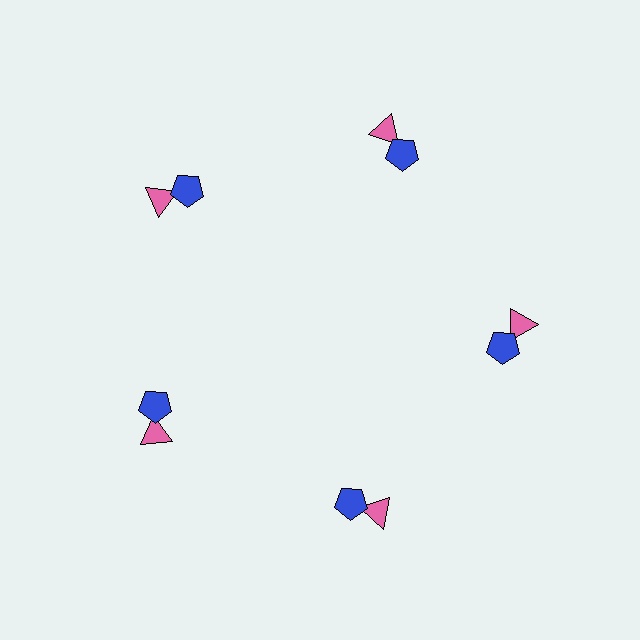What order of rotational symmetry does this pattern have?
This pattern has 5-fold rotational symmetry.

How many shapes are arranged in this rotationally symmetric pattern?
There are 10 shapes, arranged in 5 groups of 2.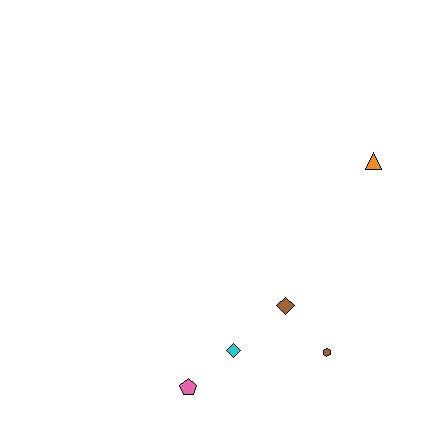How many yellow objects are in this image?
There are no yellow objects.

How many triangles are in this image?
There is 1 triangle.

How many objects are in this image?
There are 5 objects.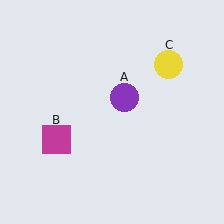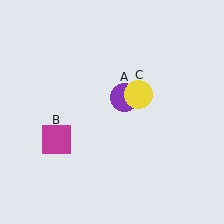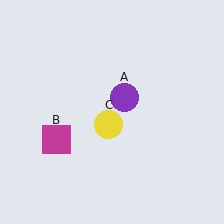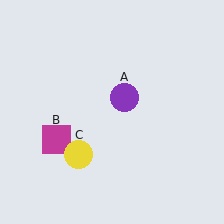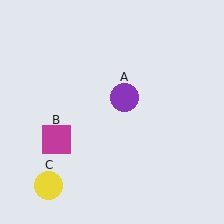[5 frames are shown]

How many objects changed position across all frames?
1 object changed position: yellow circle (object C).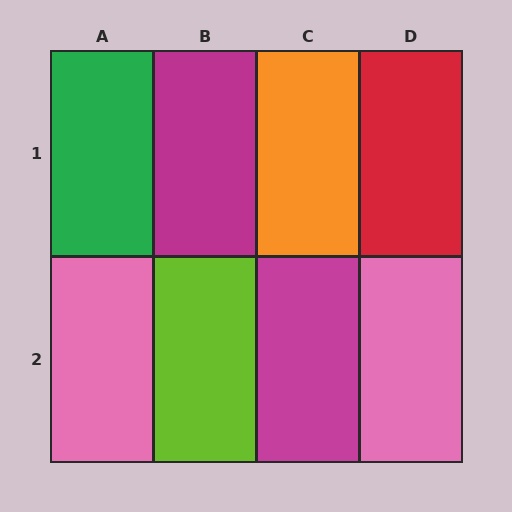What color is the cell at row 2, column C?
Magenta.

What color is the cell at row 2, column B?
Lime.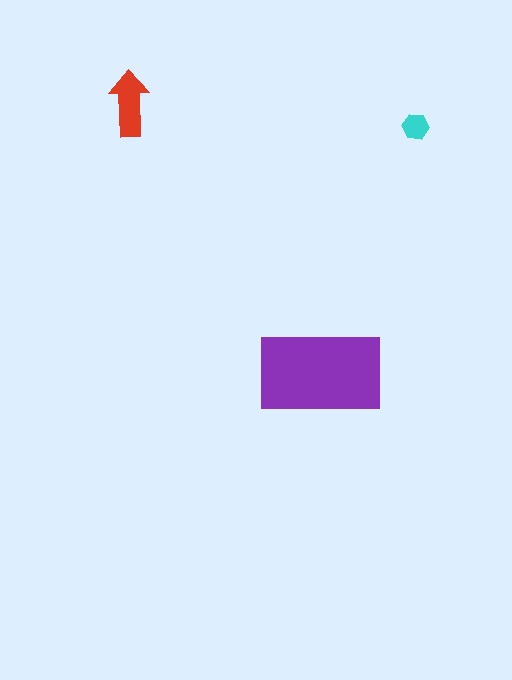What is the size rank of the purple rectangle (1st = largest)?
1st.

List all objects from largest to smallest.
The purple rectangle, the red arrow, the cyan hexagon.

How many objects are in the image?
There are 3 objects in the image.